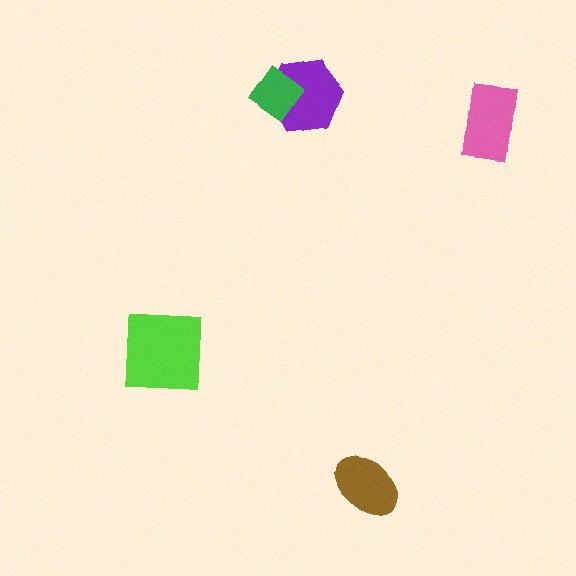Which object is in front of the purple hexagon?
The green diamond is in front of the purple hexagon.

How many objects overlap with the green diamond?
1 object overlaps with the green diamond.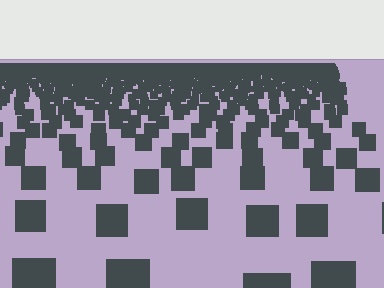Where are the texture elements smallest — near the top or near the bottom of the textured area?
Near the top.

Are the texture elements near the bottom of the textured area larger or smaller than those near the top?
Larger. Near the bottom, elements are closer to the viewer and appear at a bigger on-screen size.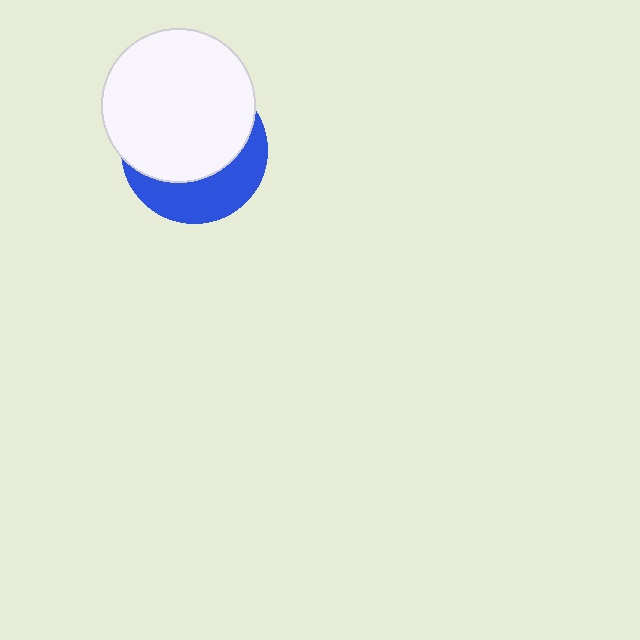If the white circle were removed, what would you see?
You would see the complete blue circle.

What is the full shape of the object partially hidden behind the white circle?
The partially hidden object is a blue circle.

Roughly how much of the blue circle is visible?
A small part of it is visible (roughly 36%).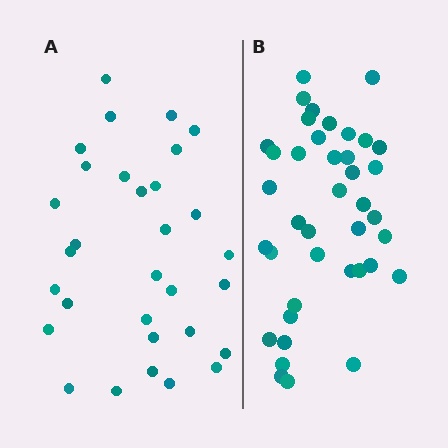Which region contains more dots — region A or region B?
Region B (the right region) has more dots.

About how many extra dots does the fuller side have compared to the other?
Region B has roughly 8 or so more dots than region A.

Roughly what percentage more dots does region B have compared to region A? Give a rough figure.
About 30% more.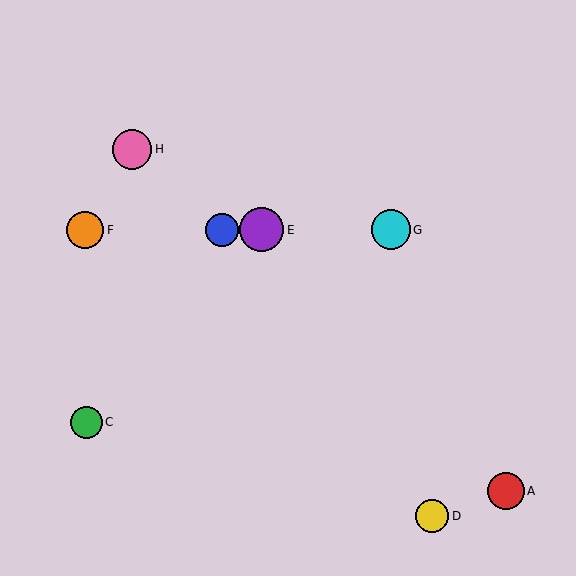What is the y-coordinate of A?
Object A is at y≈491.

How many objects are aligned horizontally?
4 objects (B, E, F, G) are aligned horizontally.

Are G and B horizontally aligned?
Yes, both are at y≈230.